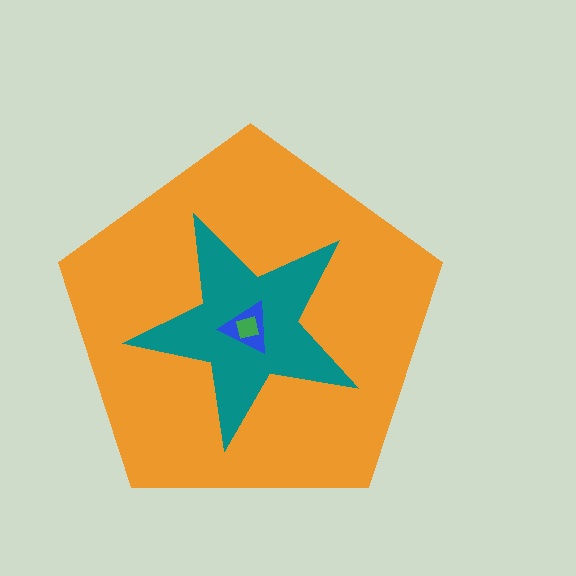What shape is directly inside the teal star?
The blue triangle.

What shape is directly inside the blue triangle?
The green square.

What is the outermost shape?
The orange pentagon.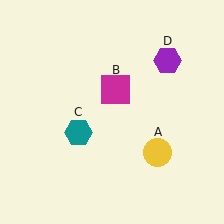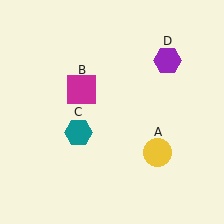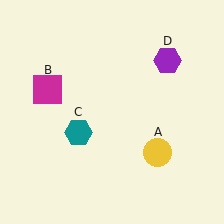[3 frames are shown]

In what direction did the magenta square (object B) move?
The magenta square (object B) moved left.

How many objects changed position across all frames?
1 object changed position: magenta square (object B).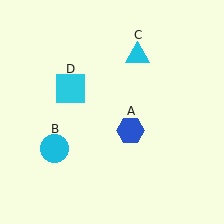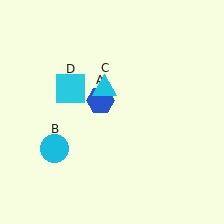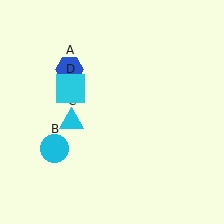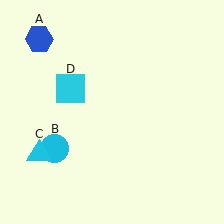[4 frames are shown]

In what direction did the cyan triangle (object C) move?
The cyan triangle (object C) moved down and to the left.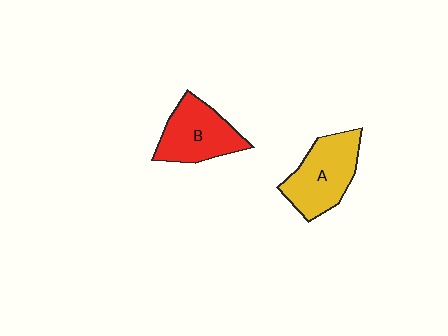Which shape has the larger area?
Shape A (yellow).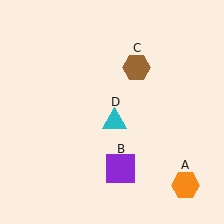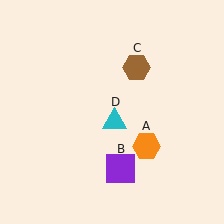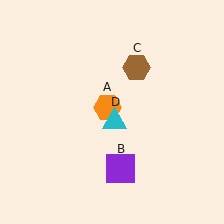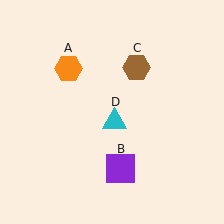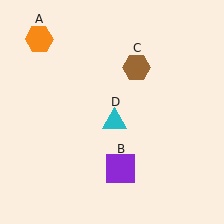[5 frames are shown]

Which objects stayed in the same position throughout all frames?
Purple square (object B) and brown hexagon (object C) and cyan triangle (object D) remained stationary.